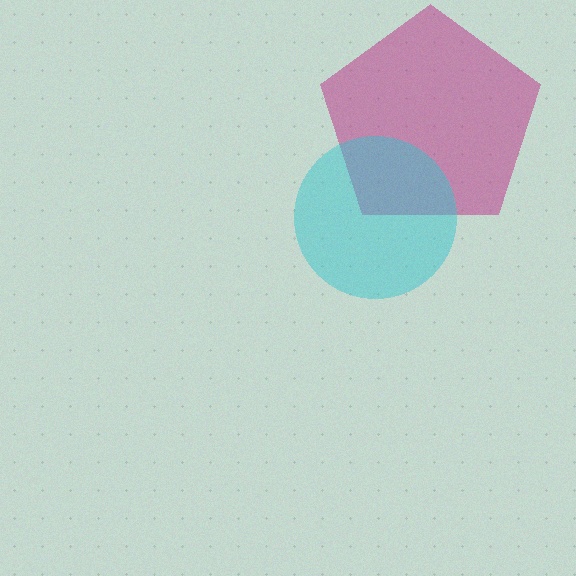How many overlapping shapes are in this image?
There are 2 overlapping shapes in the image.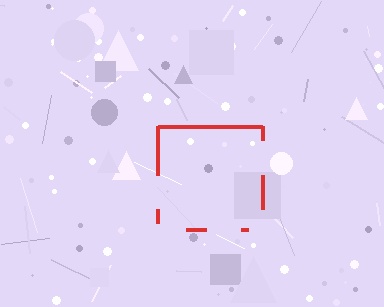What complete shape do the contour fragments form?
The contour fragments form a square.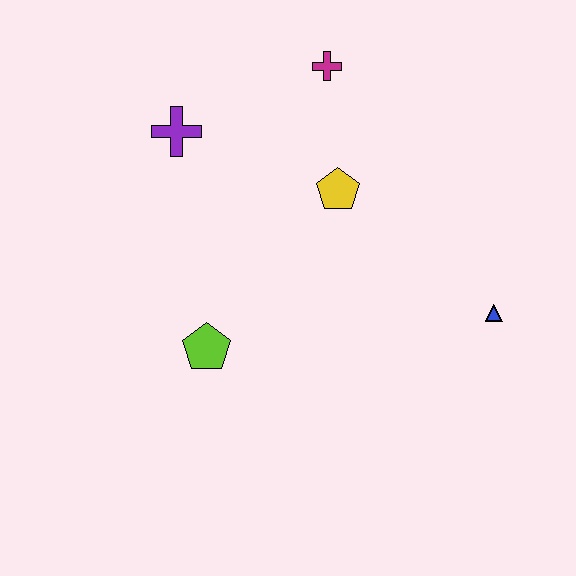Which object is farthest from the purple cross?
The blue triangle is farthest from the purple cross.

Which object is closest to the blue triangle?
The yellow pentagon is closest to the blue triangle.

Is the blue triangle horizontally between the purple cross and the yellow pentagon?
No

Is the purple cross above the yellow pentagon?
Yes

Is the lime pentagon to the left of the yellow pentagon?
Yes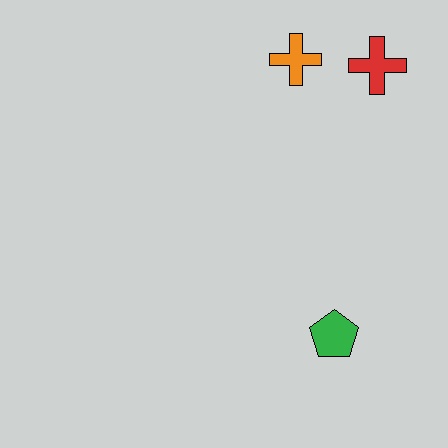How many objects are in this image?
There are 3 objects.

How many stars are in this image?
There are no stars.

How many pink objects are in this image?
There are no pink objects.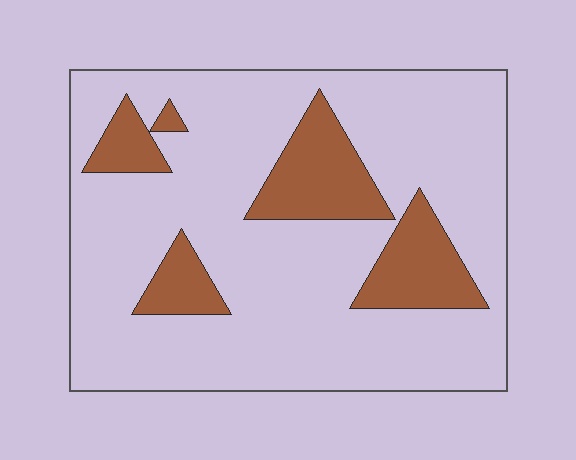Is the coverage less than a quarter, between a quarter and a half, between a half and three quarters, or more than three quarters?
Less than a quarter.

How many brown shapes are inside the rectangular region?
5.